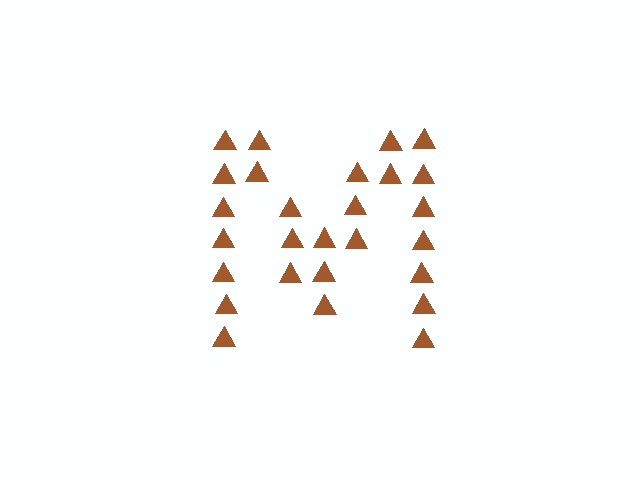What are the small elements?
The small elements are triangles.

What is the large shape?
The large shape is the letter M.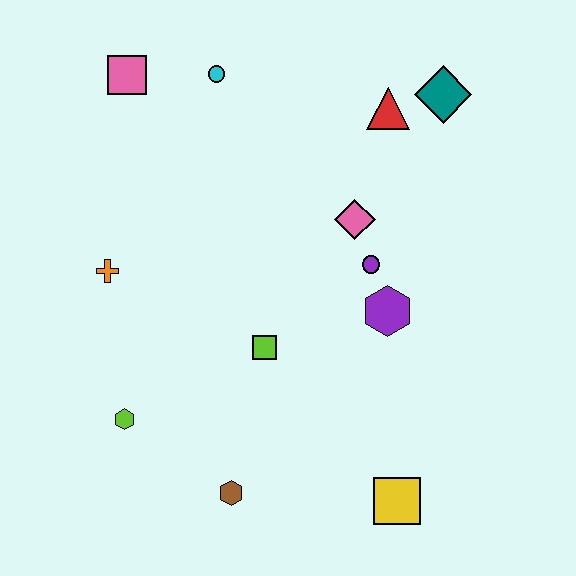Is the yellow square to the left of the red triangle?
No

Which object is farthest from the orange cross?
The teal diamond is farthest from the orange cross.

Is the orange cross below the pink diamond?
Yes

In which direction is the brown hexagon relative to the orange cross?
The brown hexagon is below the orange cross.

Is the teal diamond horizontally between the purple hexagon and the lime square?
No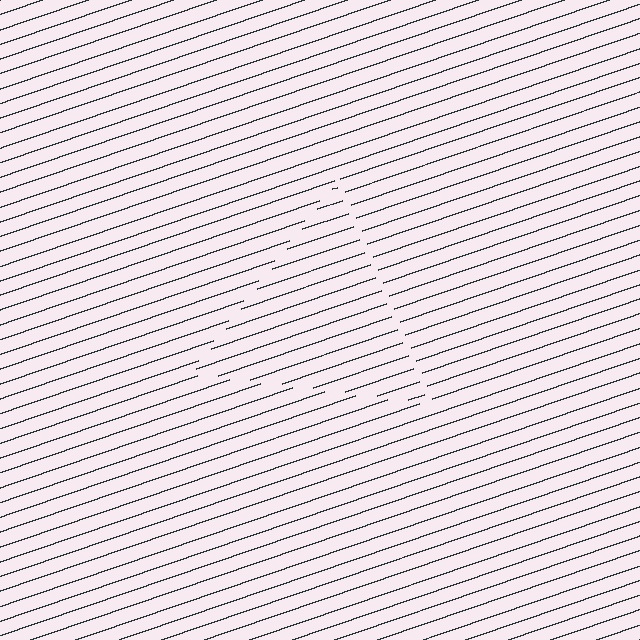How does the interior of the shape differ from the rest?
The interior of the shape contains the same grating, shifted by half a period — the contour is defined by the phase discontinuity where line-ends from the inner and outer gratings abut.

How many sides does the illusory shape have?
3 sides — the line-ends trace a triangle.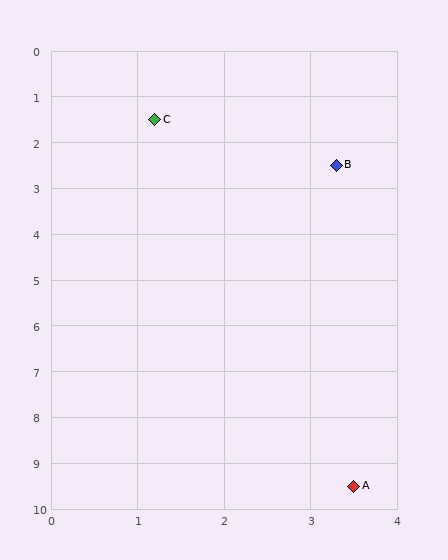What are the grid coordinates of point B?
Point B is at approximately (3.3, 2.5).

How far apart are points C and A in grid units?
Points C and A are about 8.3 grid units apart.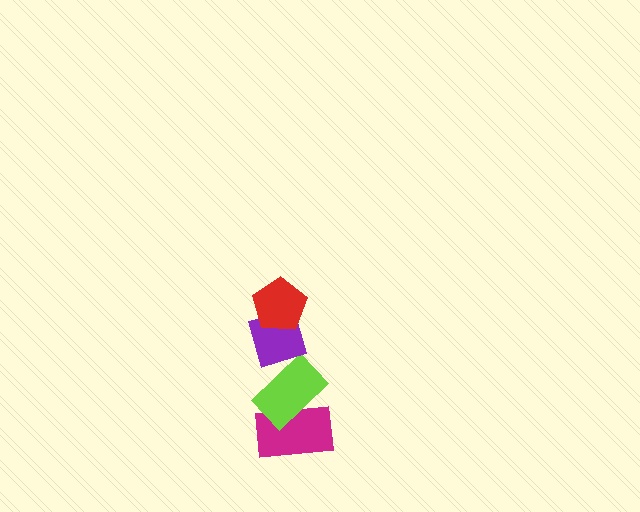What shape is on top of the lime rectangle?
The purple diamond is on top of the lime rectangle.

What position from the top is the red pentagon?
The red pentagon is 1st from the top.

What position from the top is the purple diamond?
The purple diamond is 2nd from the top.